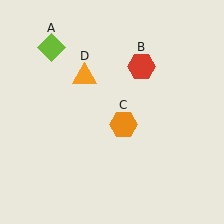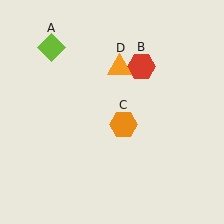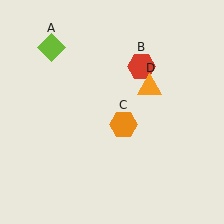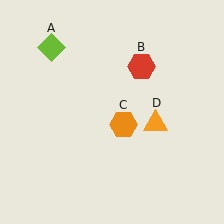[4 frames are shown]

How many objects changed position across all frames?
1 object changed position: orange triangle (object D).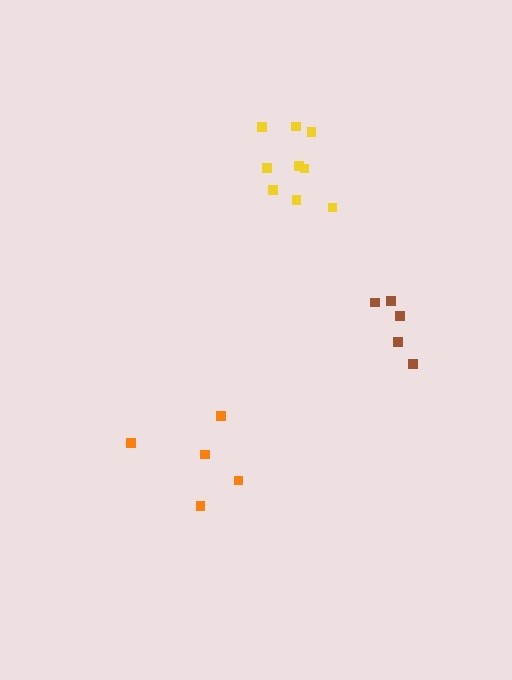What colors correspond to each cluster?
The clusters are colored: brown, orange, yellow.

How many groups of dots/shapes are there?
There are 3 groups.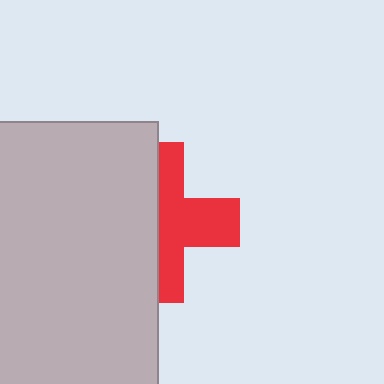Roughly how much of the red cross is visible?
About half of it is visible (roughly 50%).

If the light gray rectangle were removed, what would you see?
You would see the complete red cross.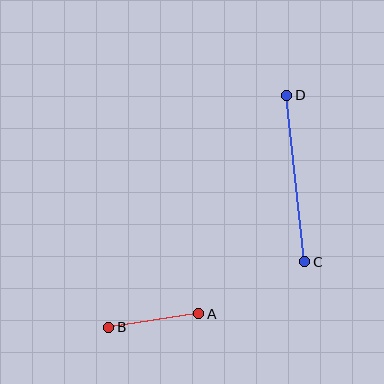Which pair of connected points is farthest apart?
Points C and D are farthest apart.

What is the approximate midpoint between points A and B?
The midpoint is at approximately (154, 320) pixels.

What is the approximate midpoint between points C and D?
The midpoint is at approximately (296, 179) pixels.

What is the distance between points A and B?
The distance is approximately 91 pixels.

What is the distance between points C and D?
The distance is approximately 167 pixels.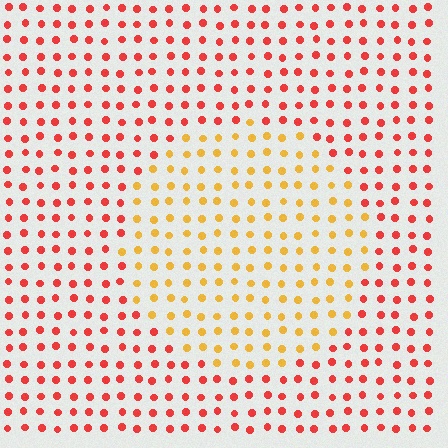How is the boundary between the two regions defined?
The boundary is defined purely by a slight shift in hue (about 42 degrees). Spacing, size, and orientation are identical on both sides.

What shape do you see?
I see a circle.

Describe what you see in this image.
The image is filled with small red elements in a uniform arrangement. A circle-shaped region is visible where the elements are tinted to a slightly different hue, forming a subtle color boundary.